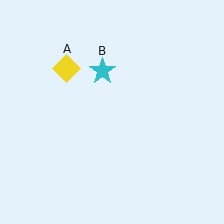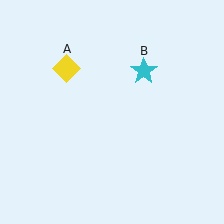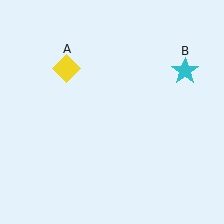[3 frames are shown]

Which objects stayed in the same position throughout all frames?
Yellow diamond (object A) remained stationary.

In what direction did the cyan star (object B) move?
The cyan star (object B) moved right.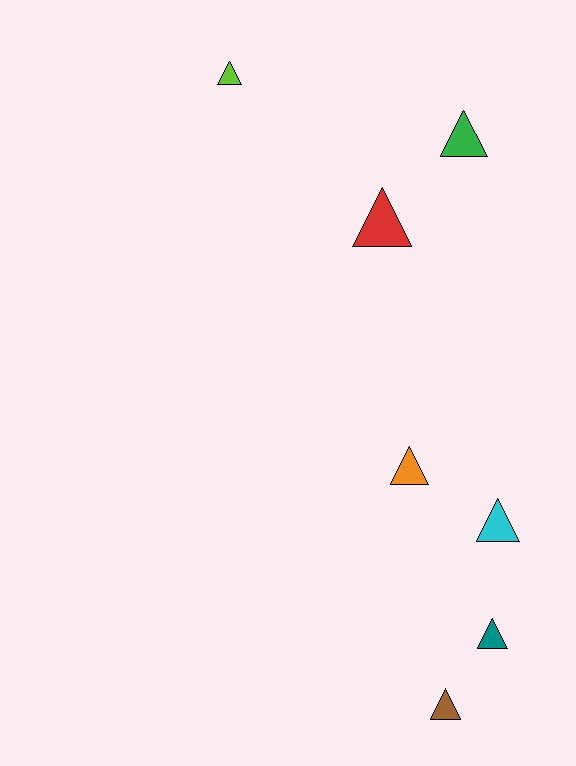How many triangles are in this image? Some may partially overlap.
There are 7 triangles.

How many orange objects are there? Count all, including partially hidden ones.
There is 1 orange object.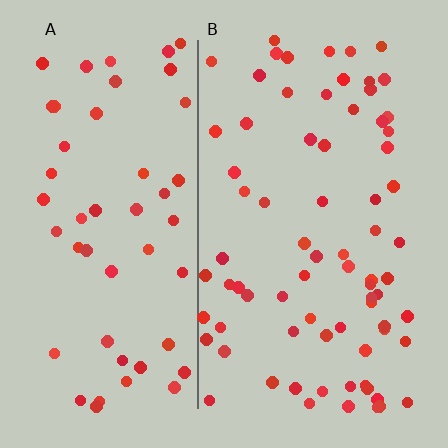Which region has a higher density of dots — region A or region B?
B (the right).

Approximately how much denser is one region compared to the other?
Approximately 1.4× — region B over region A.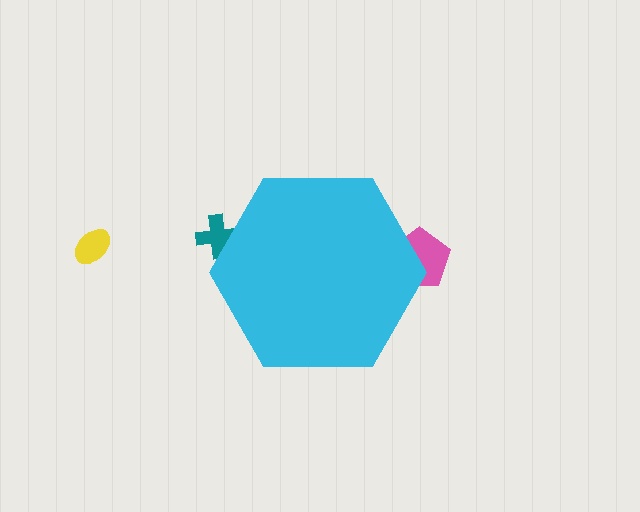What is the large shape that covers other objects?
A cyan hexagon.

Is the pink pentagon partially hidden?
Yes, the pink pentagon is partially hidden behind the cyan hexagon.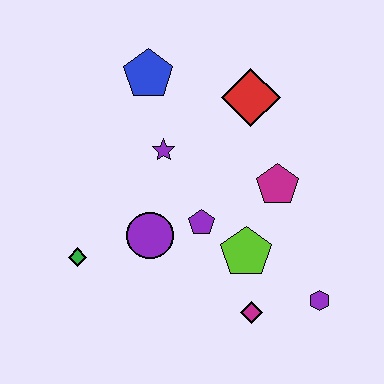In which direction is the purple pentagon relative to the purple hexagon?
The purple pentagon is to the left of the purple hexagon.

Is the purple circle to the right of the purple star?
No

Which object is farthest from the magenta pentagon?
The green diamond is farthest from the magenta pentagon.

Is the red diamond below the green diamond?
No